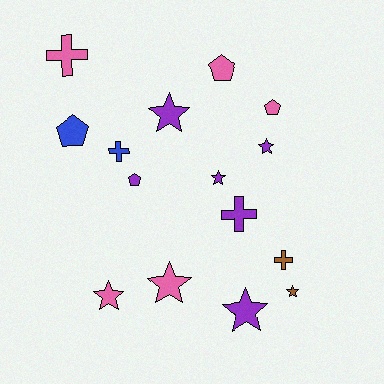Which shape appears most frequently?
Star, with 7 objects.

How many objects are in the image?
There are 15 objects.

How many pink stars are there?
There are 2 pink stars.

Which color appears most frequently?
Purple, with 6 objects.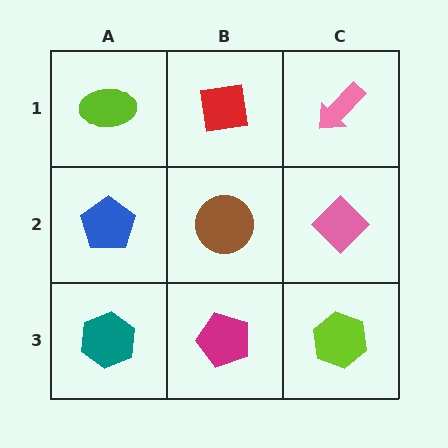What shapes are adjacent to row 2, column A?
A lime ellipse (row 1, column A), a teal hexagon (row 3, column A), a brown circle (row 2, column B).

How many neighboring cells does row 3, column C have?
2.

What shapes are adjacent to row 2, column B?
A red square (row 1, column B), a magenta pentagon (row 3, column B), a blue pentagon (row 2, column A), a pink diamond (row 2, column C).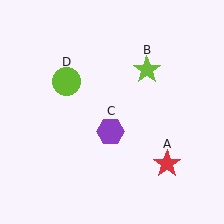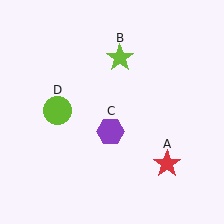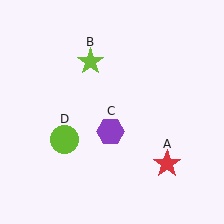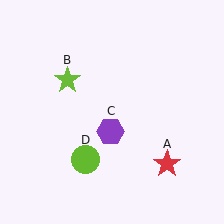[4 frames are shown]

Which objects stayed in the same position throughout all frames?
Red star (object A) and purple hexagon (object C) remained stationary.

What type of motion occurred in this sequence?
The lime star (object B), lime circle (object D) rotated counterclockwise around the center of the scene.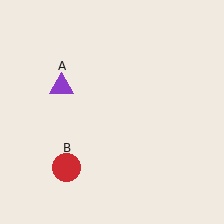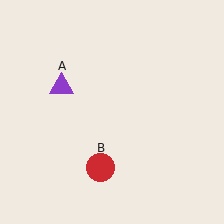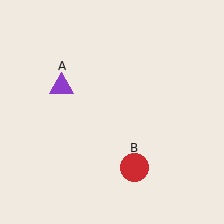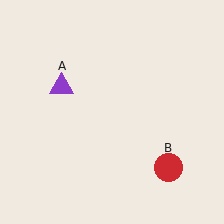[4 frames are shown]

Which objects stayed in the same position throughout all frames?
Purple triangle (object A) remained stationary.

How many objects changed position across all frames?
1 object changed position: red circle (object B).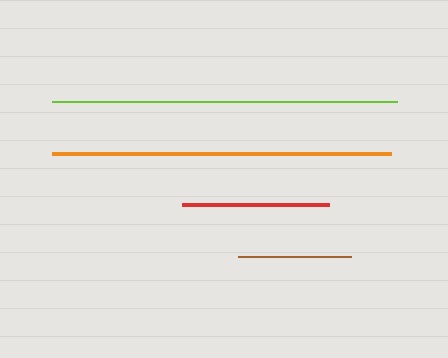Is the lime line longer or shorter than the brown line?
The lime line is longer than the brown line.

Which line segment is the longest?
The lime line is the longest at approximately 345 pixels.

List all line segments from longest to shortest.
From longest to shortest: lime, orange, red, brown.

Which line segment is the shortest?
The brown line is the shortest at approximately 112 pixels.